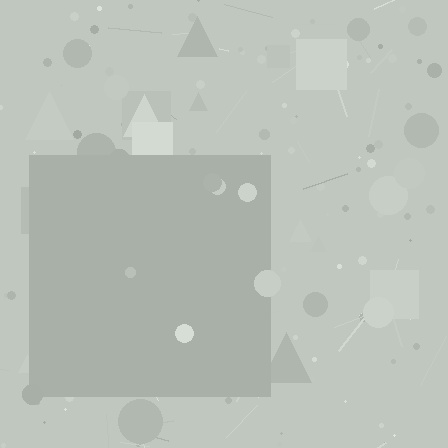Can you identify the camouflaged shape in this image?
The camouflaged shape is a square.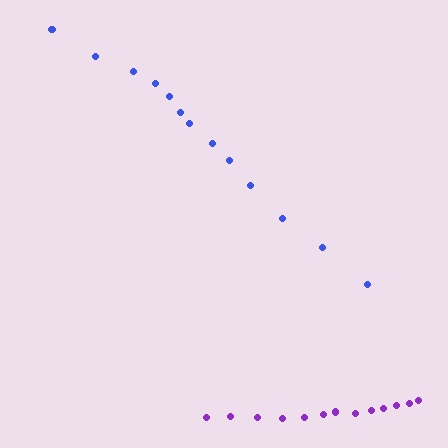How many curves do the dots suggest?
There are 2 distinct paths.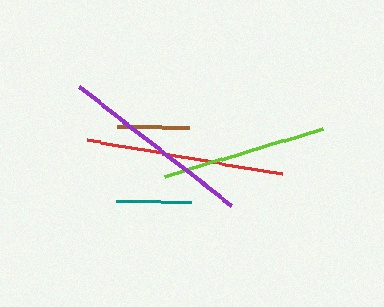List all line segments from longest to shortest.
From longest to shortest: red, purple, lime, teal, brown.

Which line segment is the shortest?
The brown line is the shortest at approximately 72 pixels.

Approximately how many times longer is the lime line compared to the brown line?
The lime line is approximately 2.3 times the length of the brown line.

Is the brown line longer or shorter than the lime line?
The lime line is longer than the brown line.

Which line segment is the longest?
The red line is the longest at approximately 197 pixels.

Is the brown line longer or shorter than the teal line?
The teal line is longer than the brown line.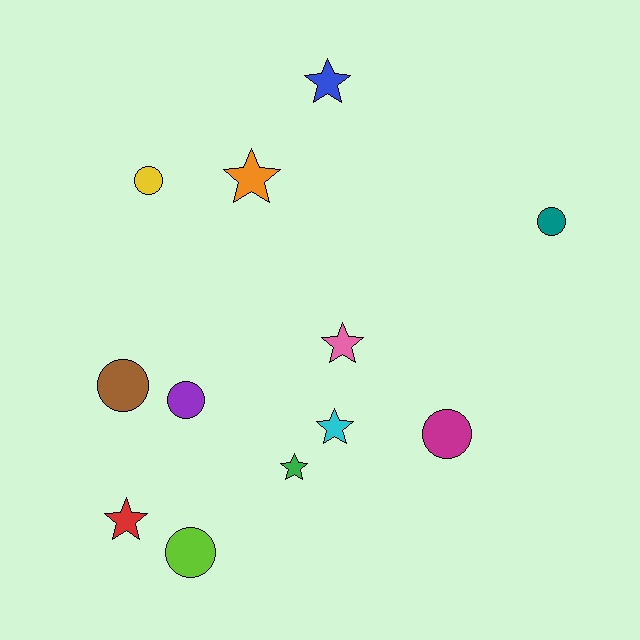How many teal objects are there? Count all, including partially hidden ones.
There is 1 teal object.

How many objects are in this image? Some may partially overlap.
There are 12 objects.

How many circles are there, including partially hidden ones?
There are 6 circles.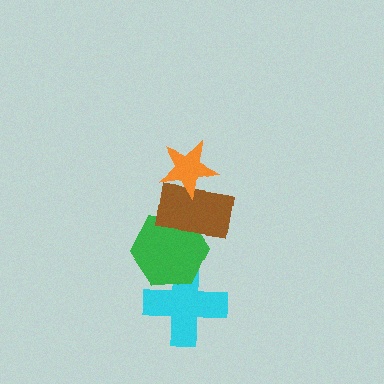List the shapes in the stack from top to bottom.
From top to bottom: the orange star, the brown rectangle, the green hexagon, the cyan cross.